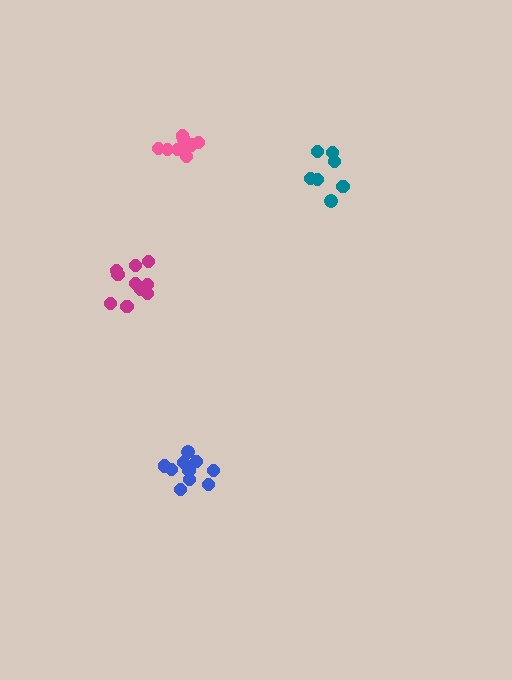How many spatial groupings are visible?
There are 4 spatial groupings.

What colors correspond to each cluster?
The clusters are colored: teal, pink, magenta, blue.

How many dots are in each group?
Group 1: 7 dots, Group 2: 9 dots, Group 3: 11 dots, Group 4: 10 dots (37 total).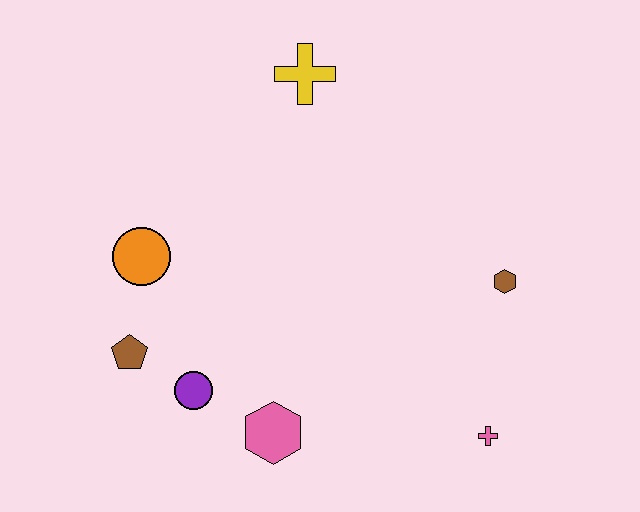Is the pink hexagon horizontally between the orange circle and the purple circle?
No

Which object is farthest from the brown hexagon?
The brown pentagon is farthest from the brown hexagon.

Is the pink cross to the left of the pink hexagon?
No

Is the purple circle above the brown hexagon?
No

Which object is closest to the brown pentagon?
The purple circle is closest to the brown pentagon.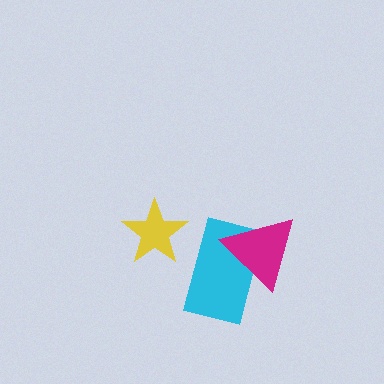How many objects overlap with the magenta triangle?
1 object overlaps with the magenta triangle.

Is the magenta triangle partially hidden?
No, no other shape covers it.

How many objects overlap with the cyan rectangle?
1 object overlaps with the cyan rectangle.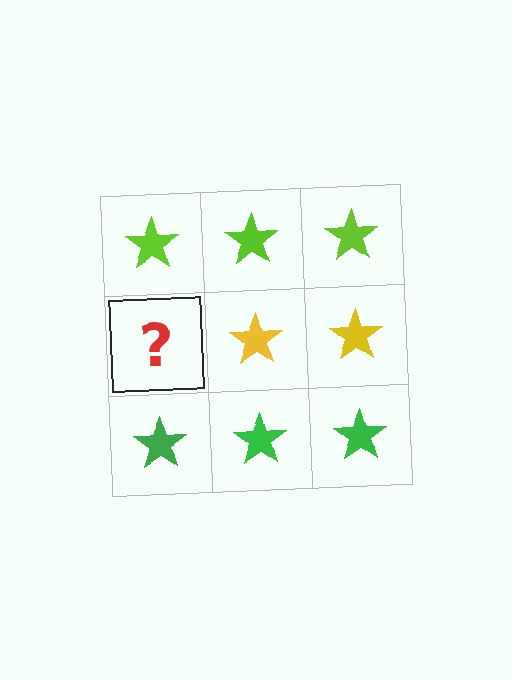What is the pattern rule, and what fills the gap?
The rule is that each row has a consistent color. The gap should be filled with a yellow star.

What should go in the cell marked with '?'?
The missing cell should contain a yellow star.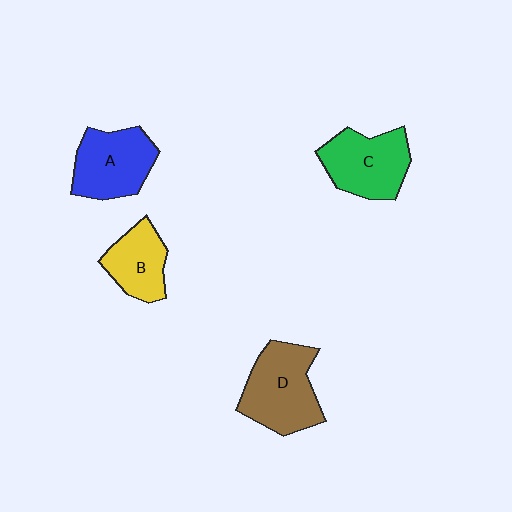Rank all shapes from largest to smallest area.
From largest to smallest: D (brown), C (green), A (blue), B (yellow).